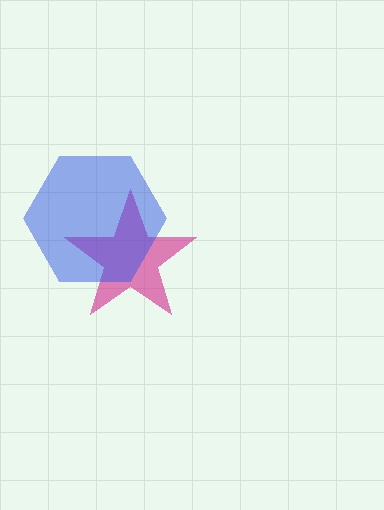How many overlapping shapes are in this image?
There are 2 overlapping shapes in the image.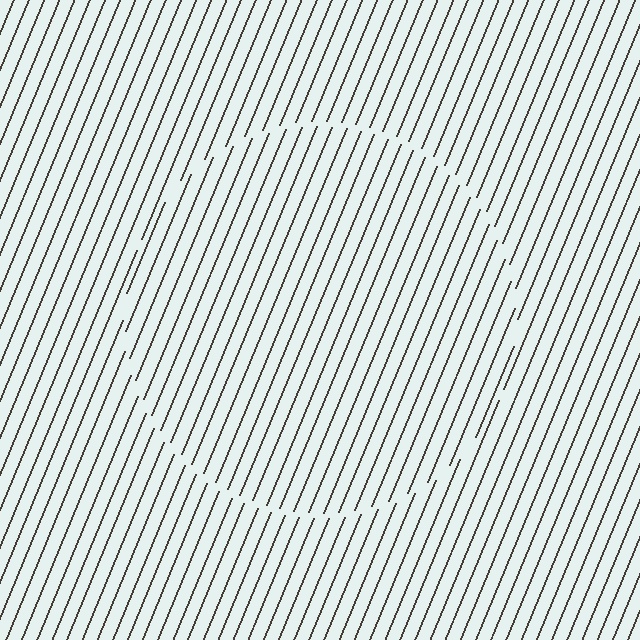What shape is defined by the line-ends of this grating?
An illusory circle. The interior of the shape contains the same grating, shifted by half a period — the contour is defined by the phase discontinuity where line-ends from the inner and outer gratings abut.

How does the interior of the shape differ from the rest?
The interior of the shape contains the same grating, shifted by half a period — the contour is defined by the phase discontinuity where line-ends from the inner and outer gratings abut.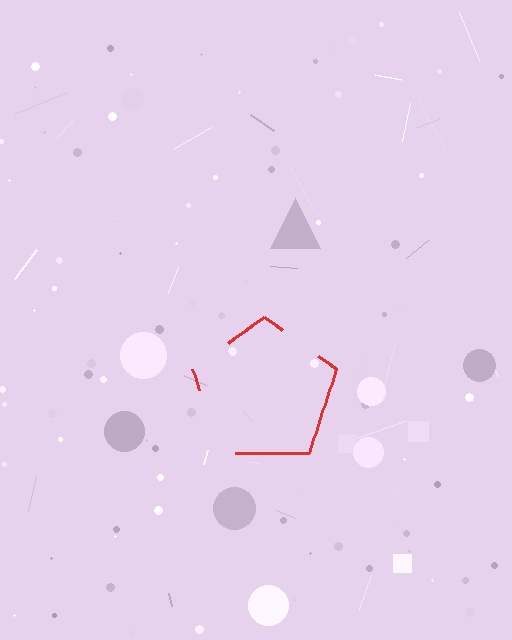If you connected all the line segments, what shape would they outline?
They would outline a pentagon.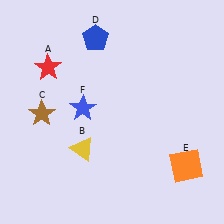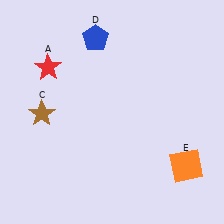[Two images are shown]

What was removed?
The blue star (F), the yellow triangle (B) were removed in Image 2.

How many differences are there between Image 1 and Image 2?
There are 2 differences between the two images.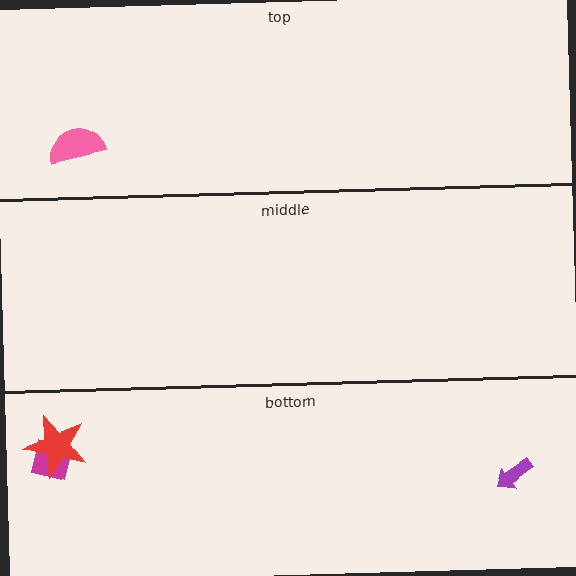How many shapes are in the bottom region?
3.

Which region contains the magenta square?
The bottom region.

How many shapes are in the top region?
1.